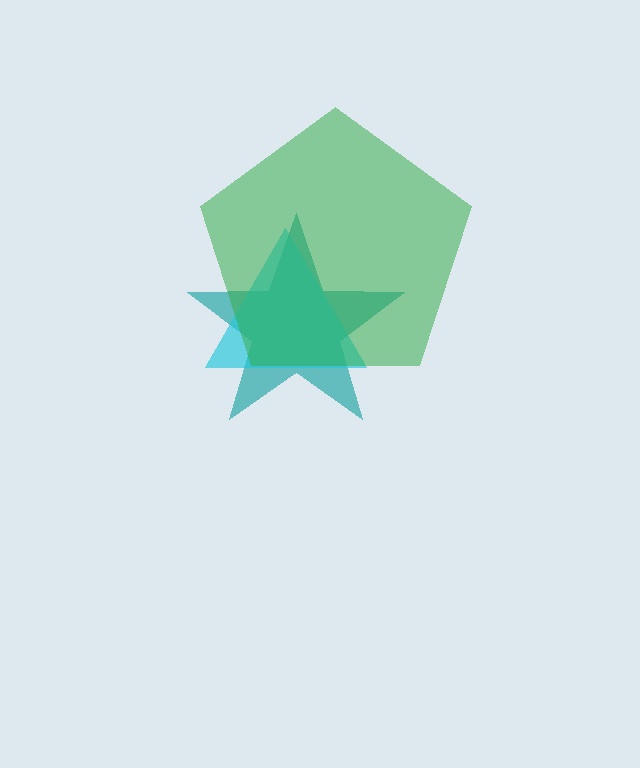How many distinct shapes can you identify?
There are 3 distinct shapes: a teal star, a cyan triangle, a green pentagon.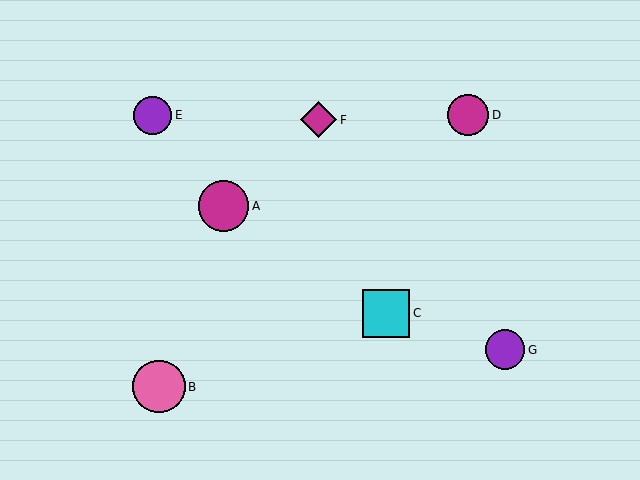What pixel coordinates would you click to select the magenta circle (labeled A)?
Click at (224, 206) to select the magenta circle A.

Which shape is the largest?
The pink circle (labeled B) is the largest.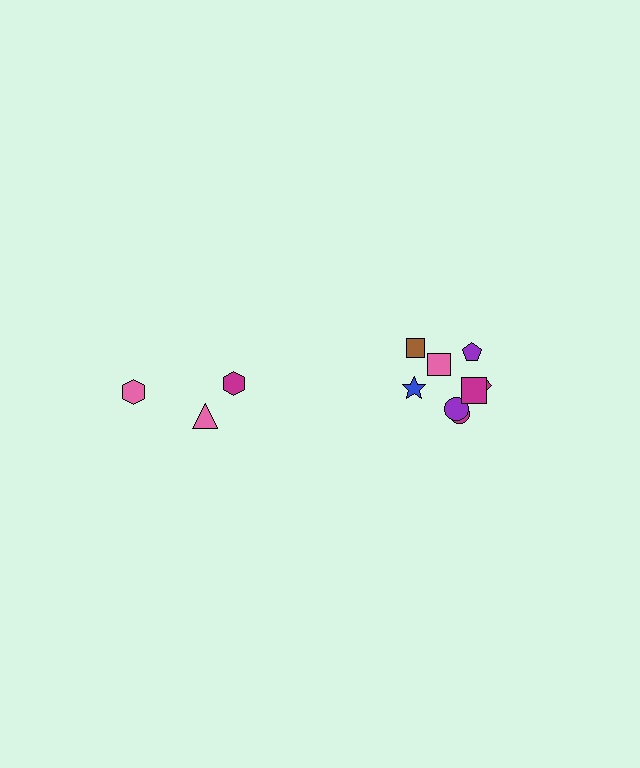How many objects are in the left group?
There are 3 objects.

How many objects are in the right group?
There are 8 objects.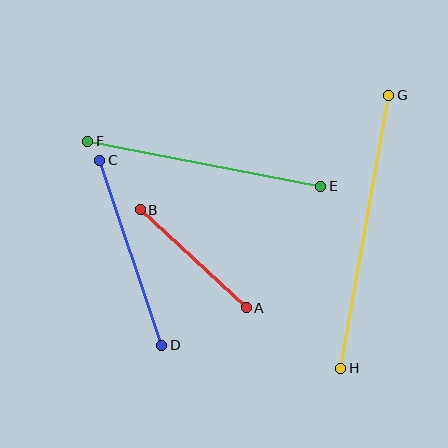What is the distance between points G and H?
The distance is approximately 277 pixels.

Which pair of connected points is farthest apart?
Points G and H are farthest apart.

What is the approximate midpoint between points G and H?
The midpoint is at approximately (365, 232) pixels.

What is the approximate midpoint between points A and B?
The midpoint is at approximately (193, 259) pixels.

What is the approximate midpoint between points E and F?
The midpoint is at approximately (204, 164) pixels.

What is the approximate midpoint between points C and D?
The midpoint is at approximately (131, 253) pixels.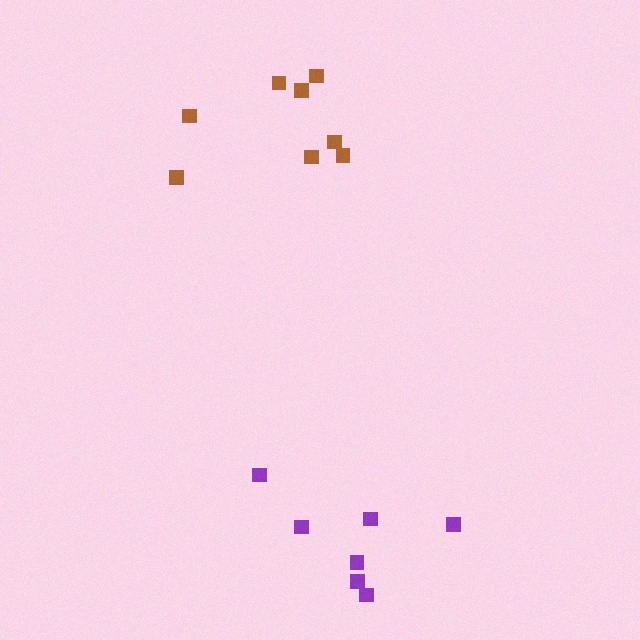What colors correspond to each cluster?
The clusters are colored: purple, brown.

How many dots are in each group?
Group 1: 7 dots, Group 2: 8 dots (15 total).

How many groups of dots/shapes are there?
There are 2 groups.